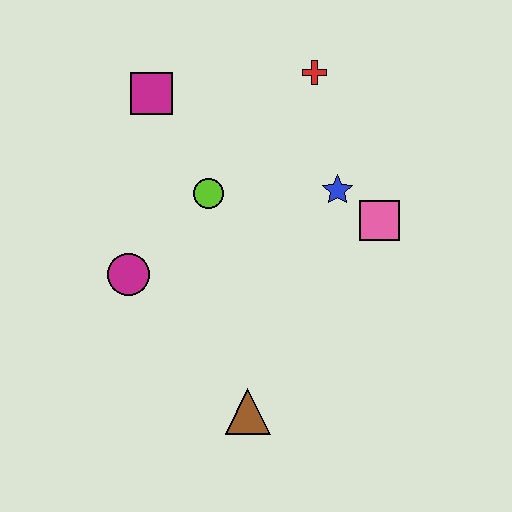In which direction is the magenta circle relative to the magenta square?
The magenta circle is below the magenta square.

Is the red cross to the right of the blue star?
No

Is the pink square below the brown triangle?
No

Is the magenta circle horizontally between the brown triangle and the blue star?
No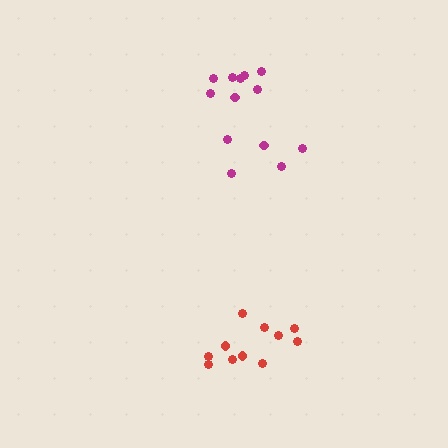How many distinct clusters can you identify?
There are 2 distinct clusters.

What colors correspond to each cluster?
The clusters are colored: red, magenta.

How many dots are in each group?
Group 1: 11 dots, Group 2: 13 dots (24 total).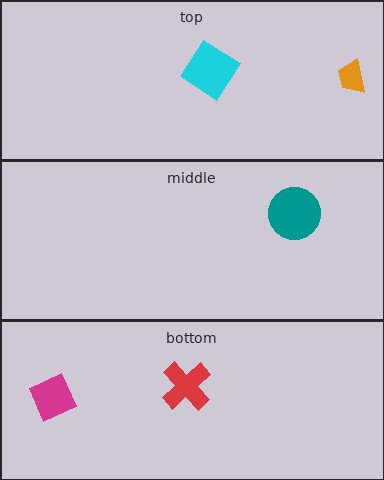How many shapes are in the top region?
2.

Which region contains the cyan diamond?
The top region.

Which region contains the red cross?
The bottom region.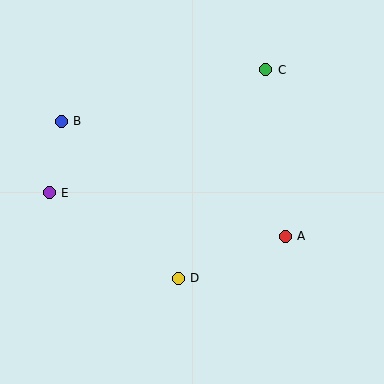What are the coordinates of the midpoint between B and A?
The midpoint between B and A is at (173, 179).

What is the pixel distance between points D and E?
The distance between D and E is 155 pixels.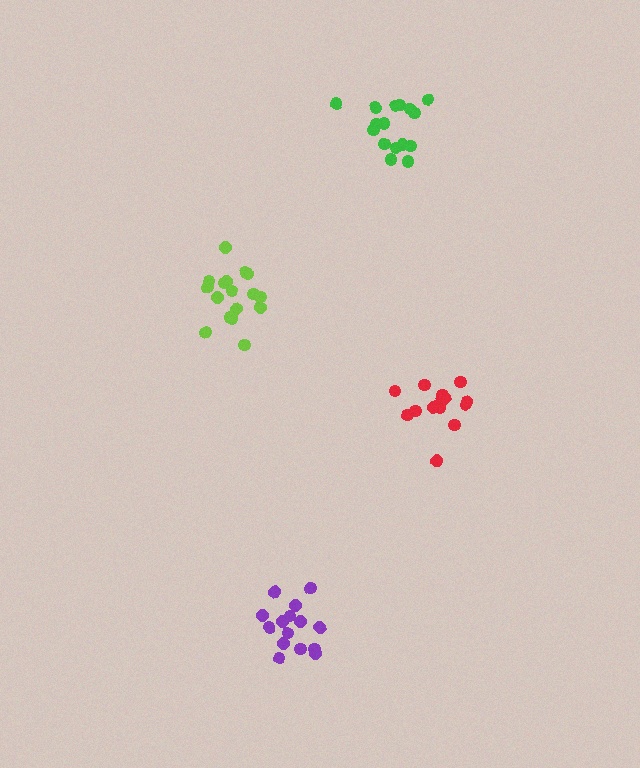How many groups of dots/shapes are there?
There are 4 groups.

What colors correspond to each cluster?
The clusters are colored: red, green, lime, purple.